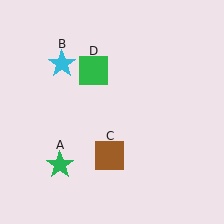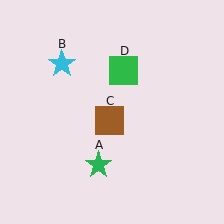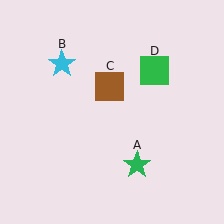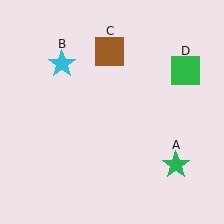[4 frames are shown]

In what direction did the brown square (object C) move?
The brown square (object C) moved up.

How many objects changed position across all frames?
3 objects changed position: green star (object A), brown square (object C), green square (object D).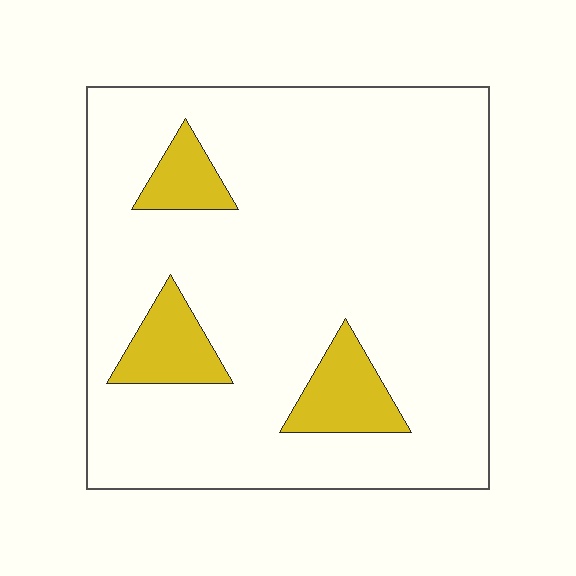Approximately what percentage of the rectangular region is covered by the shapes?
Approximately 10%.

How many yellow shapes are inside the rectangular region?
3.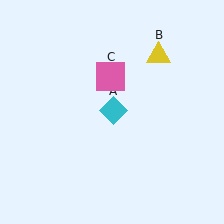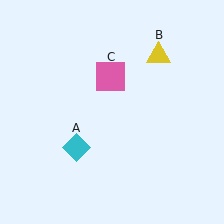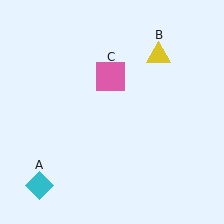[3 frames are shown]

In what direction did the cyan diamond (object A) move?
The cyan diamond (object A) moved down and to the left.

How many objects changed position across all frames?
1 object changed position: cyan diamond (object A).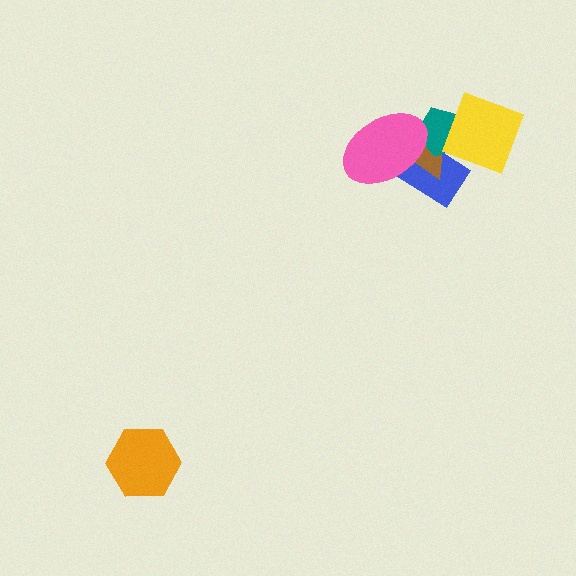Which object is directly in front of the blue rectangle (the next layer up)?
The brown triangle is directly in front of the blue rectangle.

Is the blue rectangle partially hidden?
Yes, it is partially covered by another shape.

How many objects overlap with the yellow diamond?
3 objects overlap with the yellow diamond.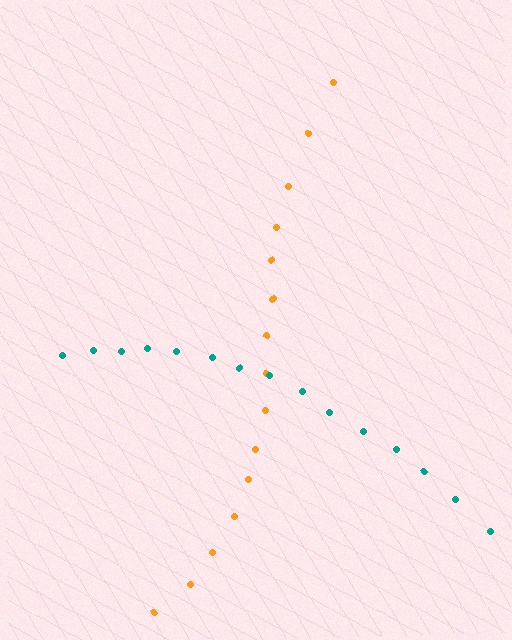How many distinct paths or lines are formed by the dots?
There are 2 distinct paths.